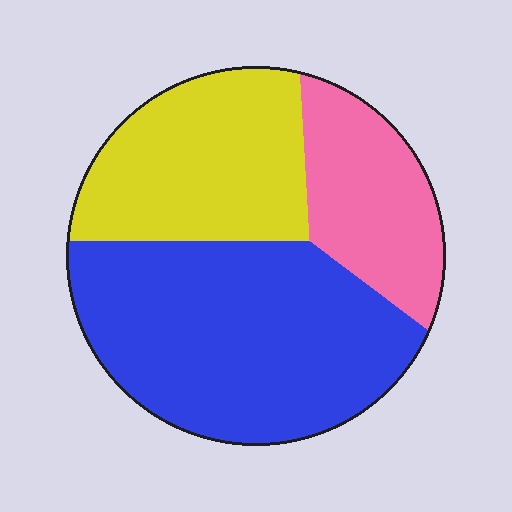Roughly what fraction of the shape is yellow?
Yellow takes up about one third (1/3) of the shape.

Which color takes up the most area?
Blue, at roughly 50%.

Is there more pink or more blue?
Blue.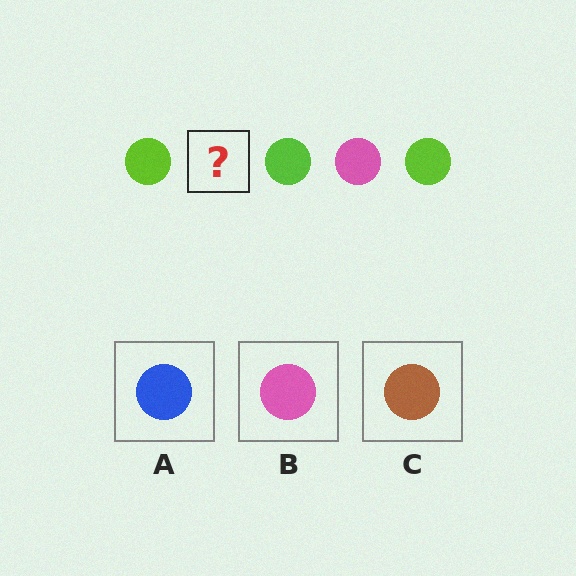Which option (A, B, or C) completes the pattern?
B.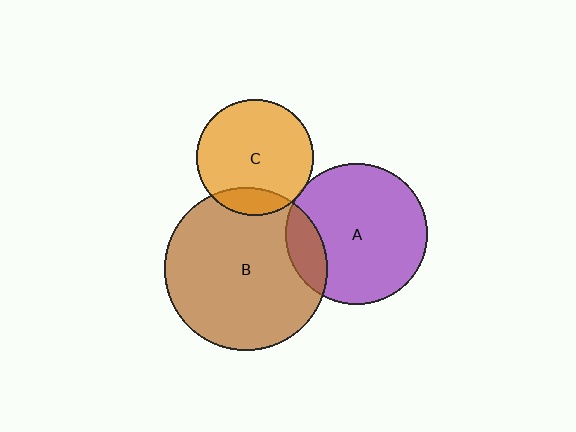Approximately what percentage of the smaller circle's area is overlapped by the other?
Approximately 5%.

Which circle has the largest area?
Circle B (brown).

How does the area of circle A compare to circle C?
Approximately 1.5 times.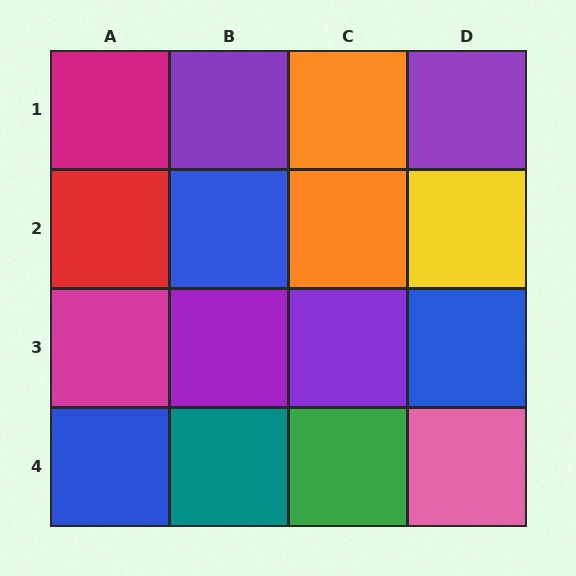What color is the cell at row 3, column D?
Blue.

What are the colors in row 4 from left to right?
Blue, teal, green, pink.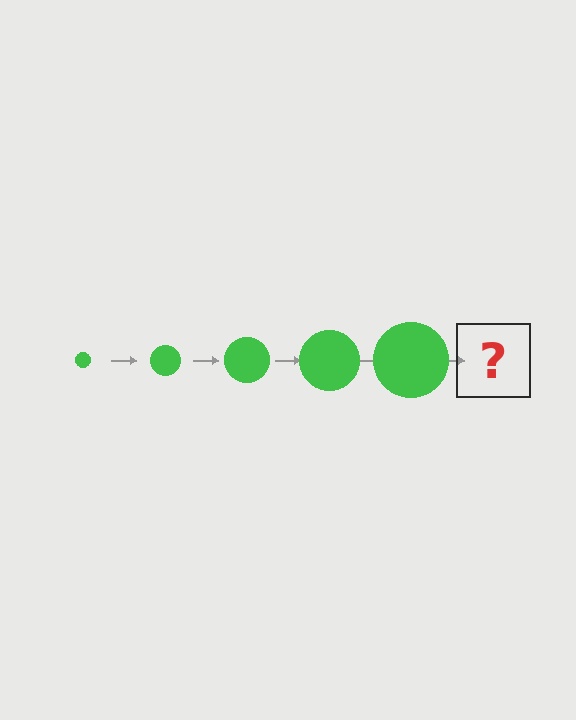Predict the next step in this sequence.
The next step is a green circle, larger than the previous one.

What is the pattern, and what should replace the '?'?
The pattern is that the circle gets progressively larger each step. The '?' should be a green circle, larger than the previous one.